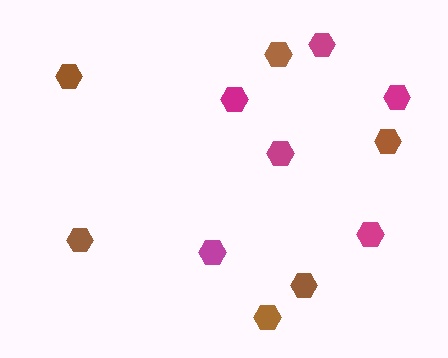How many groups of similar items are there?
There are 2 groups: one group of magenta hexagons (6) and one group of brown hexagons (6).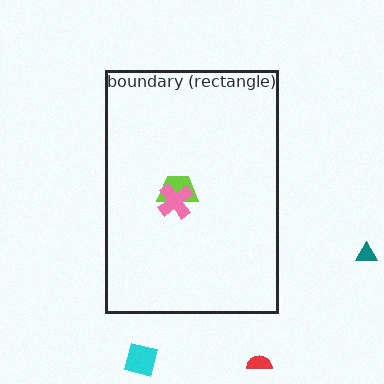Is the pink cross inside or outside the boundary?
Inside.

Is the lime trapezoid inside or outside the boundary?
Inside.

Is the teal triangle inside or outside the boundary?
Outside.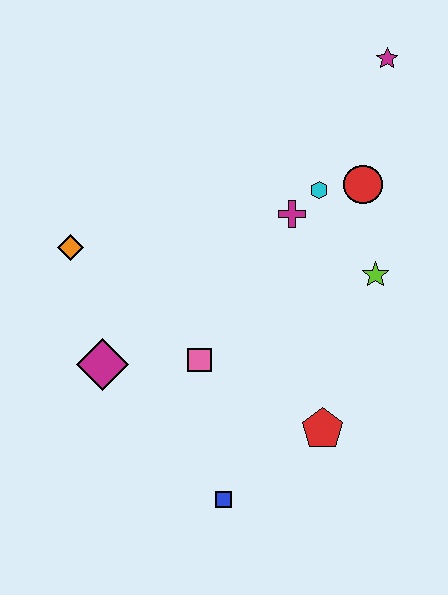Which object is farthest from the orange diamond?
The magenta star is farthest from the orange diamond.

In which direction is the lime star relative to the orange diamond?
The lime star is to the right of the orange diamond.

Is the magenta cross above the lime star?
Yes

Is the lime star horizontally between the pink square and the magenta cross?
No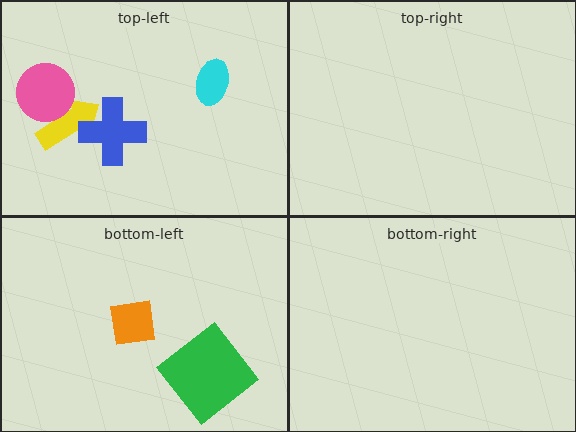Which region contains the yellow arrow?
The top-left region.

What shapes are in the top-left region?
The yellow arrow, the pink circle, the blue cross, the cyan ellipse.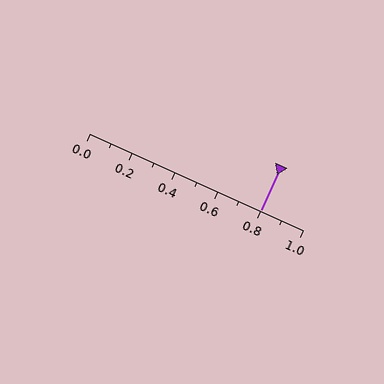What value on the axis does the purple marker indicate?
The marker indicates approximately 0.8.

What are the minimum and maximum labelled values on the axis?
The axis runs from 0.0 to 1.0.